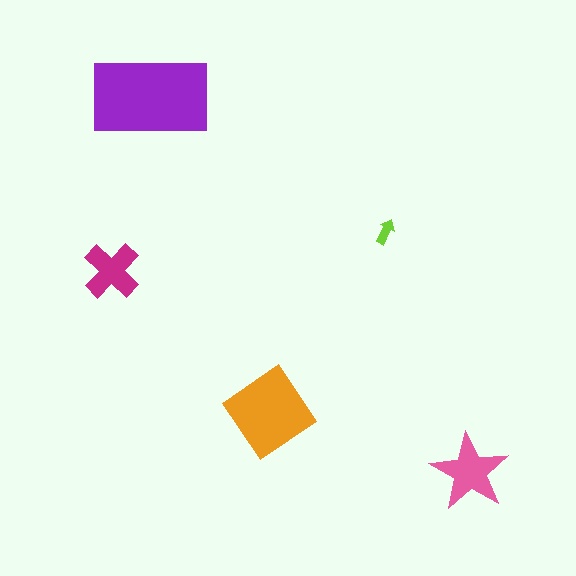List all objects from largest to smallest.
The purple rectangle, the orange diamond, the pink star, the magenta cross, the lime arrow.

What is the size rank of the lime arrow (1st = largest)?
5th.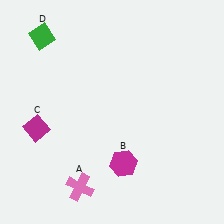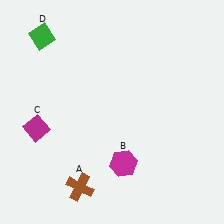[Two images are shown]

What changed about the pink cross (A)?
In Image 1, A is pink. In Image 2, it changed to brown.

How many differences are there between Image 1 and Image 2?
There is 1 difference between the two images.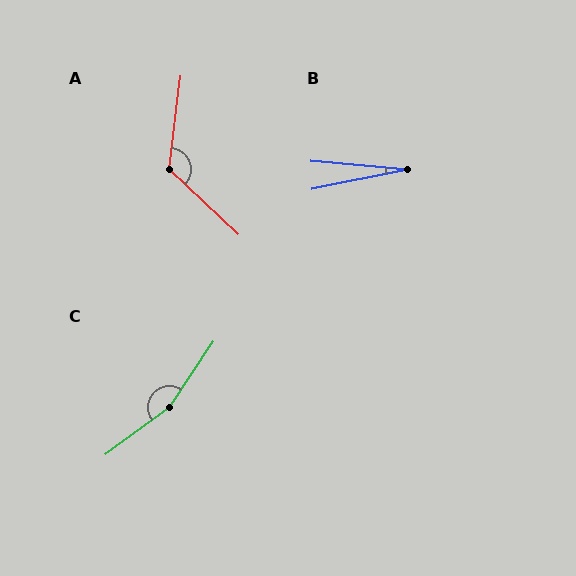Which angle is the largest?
C, at approximately 160 degrees.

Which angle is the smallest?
B, at approximately 17 degrees.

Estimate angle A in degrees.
Approximately 126 degrees.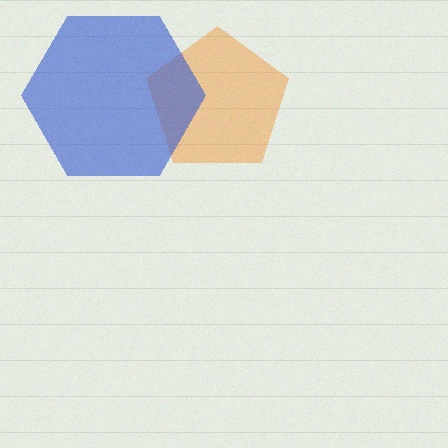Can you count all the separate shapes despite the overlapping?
Yes, there are 2 separate shapes.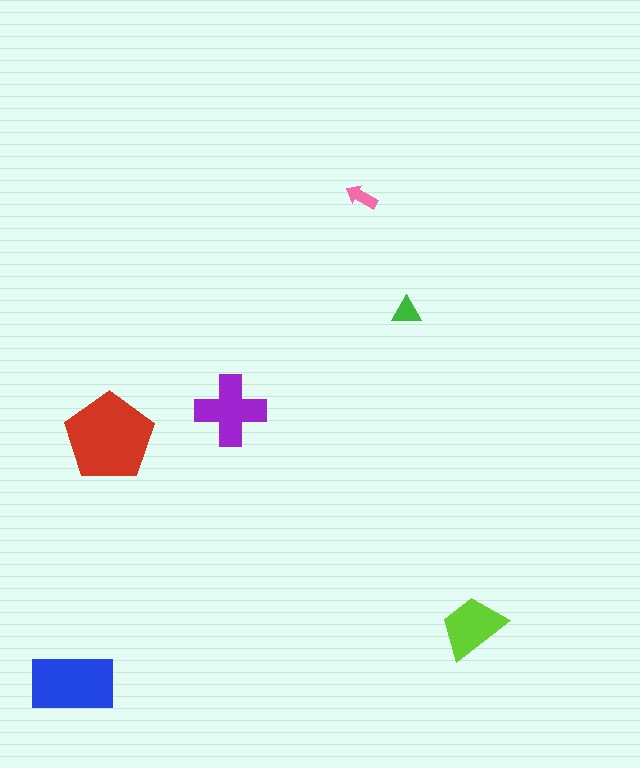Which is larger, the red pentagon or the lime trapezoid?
The red pentagon.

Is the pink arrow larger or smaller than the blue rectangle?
Smaller.